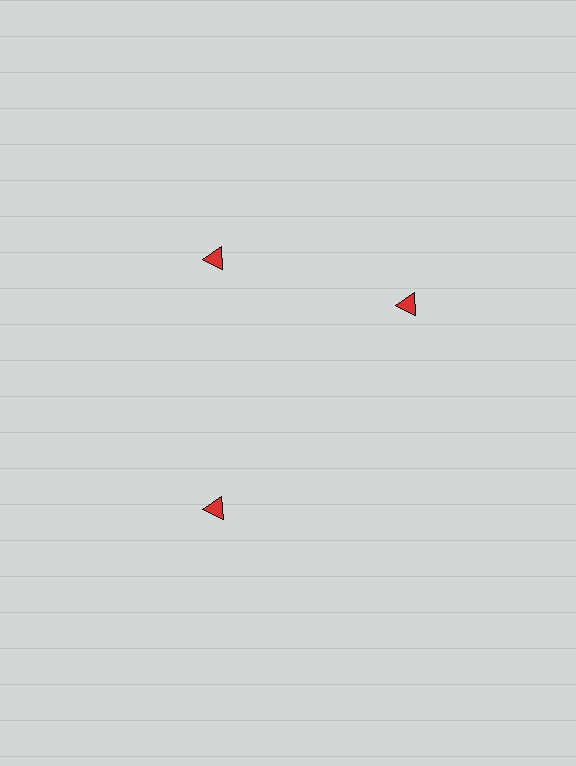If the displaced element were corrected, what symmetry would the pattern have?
It would have 3-fold rotational symmetry — the pattern would map onto itself every 120 degrees.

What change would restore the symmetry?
The symmetry would be restored by rotating it back into even spacing with its neighbors so that all 3 triangles sit at equal angles and equal distance from the center.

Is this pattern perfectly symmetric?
No. The 3 red triangles are arranged in a ring, but one element near the 3 o'clock position is rotated out of alignment along the ring, breaking the 3-fold rotational symmetry.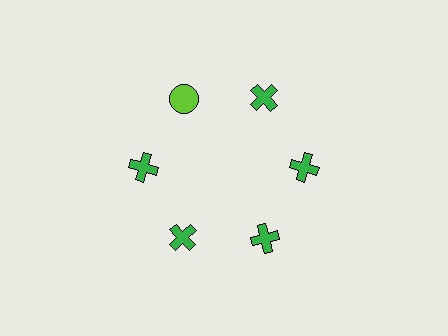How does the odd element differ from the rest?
It differs in both color (lime instead of green) and shape (circle instead of cross).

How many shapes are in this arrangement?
There are 6 shapes arranged in a ring pattern.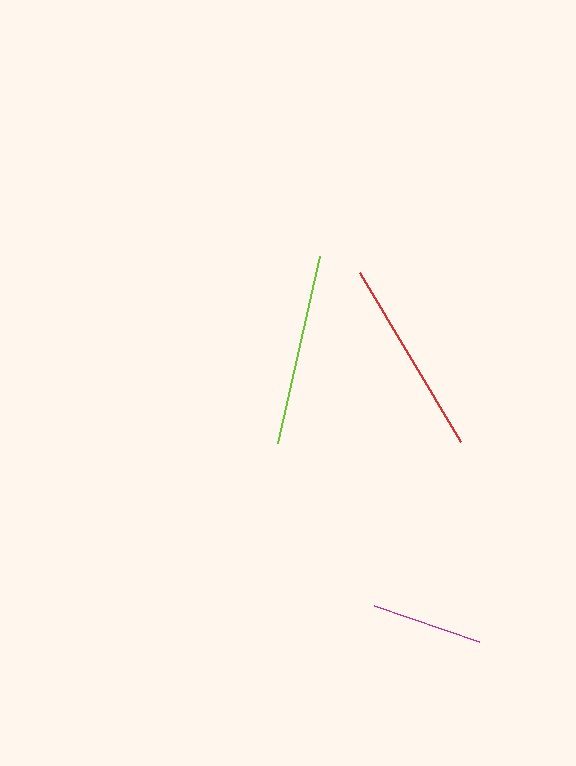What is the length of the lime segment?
The lime segment is approximately 191 pixels long.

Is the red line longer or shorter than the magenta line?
The red line is longer than the magenta line.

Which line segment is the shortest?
The magenta line is the shortest at approximately 111 pixels.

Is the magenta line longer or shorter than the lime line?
The lime line is longer than the magenta line.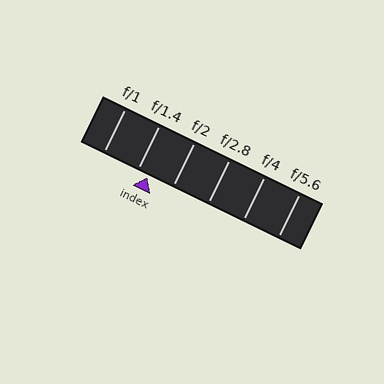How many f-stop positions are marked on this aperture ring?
There are 6 f-stop positions marked.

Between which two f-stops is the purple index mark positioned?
The index mark is between f/1.4 and f/2.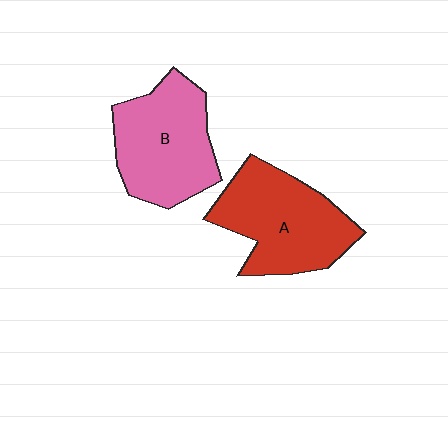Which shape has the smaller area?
Shape B (pink).